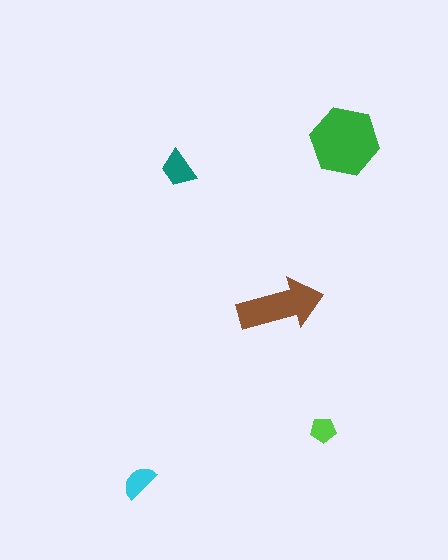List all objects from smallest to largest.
The lime pentagon, the cyan semicircle, the teal trapezoid, the brown arrow, the green hexagon.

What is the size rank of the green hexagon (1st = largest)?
1st.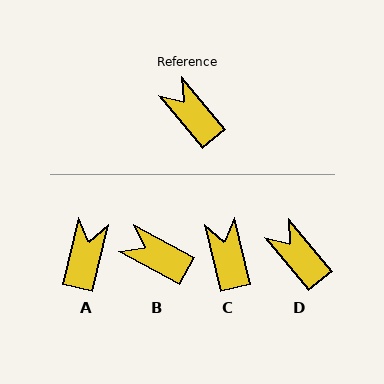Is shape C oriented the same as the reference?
No, it is off by about 27 degrees.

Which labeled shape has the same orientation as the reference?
D.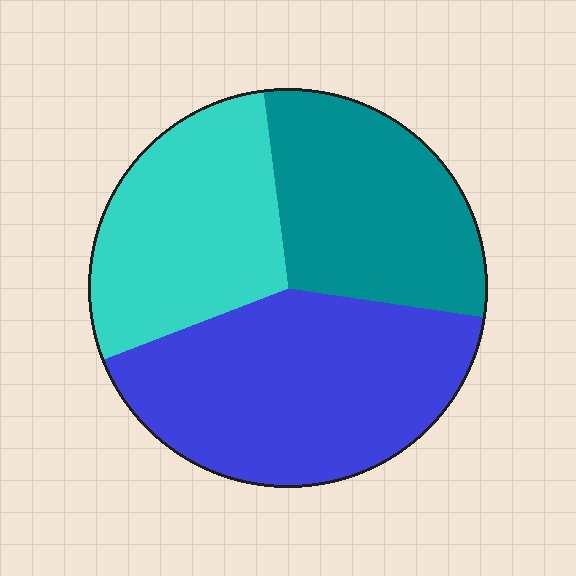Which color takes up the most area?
Blue, at roughly 40%.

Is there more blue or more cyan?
Blue.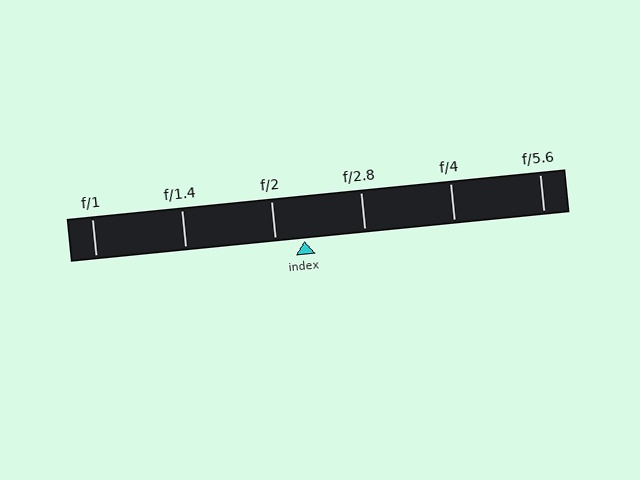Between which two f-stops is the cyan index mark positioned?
The index mark is between f/2 and f/2.8.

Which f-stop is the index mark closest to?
The index mark is closest to f/2.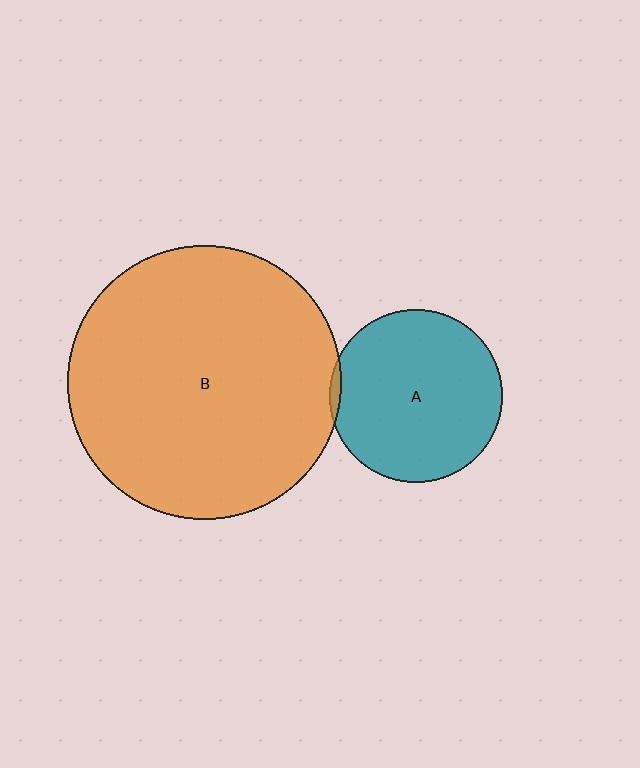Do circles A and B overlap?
Yes.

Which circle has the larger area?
Circle B (orange).